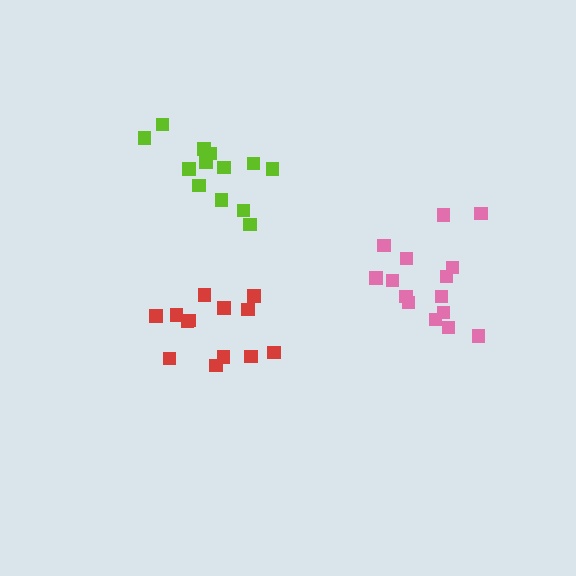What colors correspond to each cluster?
The clusters are colored: pink, lime, red.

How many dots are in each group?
Group 1: 15 dots, Group 2: 13 dots, Group 3: 13 dots (41 total).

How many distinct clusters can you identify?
There are 3 distinct clusters.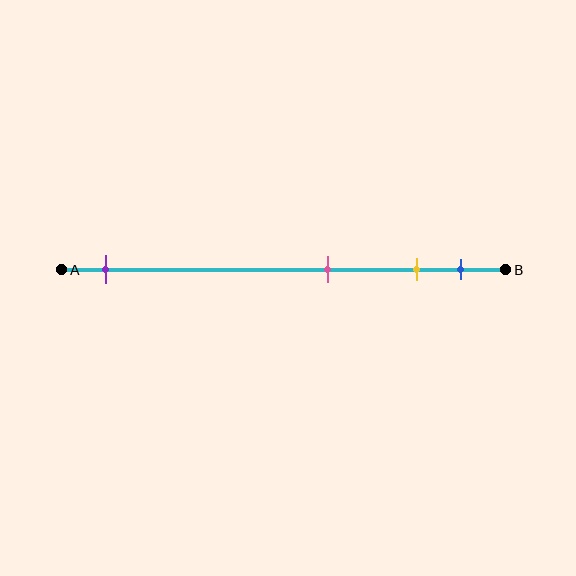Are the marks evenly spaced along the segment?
No, the marks are not evenly spaced.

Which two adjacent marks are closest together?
The yellow and blue marks are the closest adjacent pair.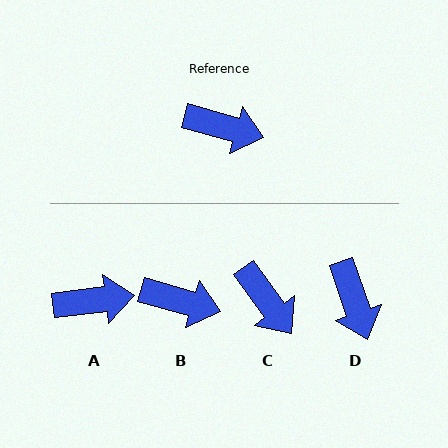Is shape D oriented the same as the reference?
No, it is off by about 55 degrees.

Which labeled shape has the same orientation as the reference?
B.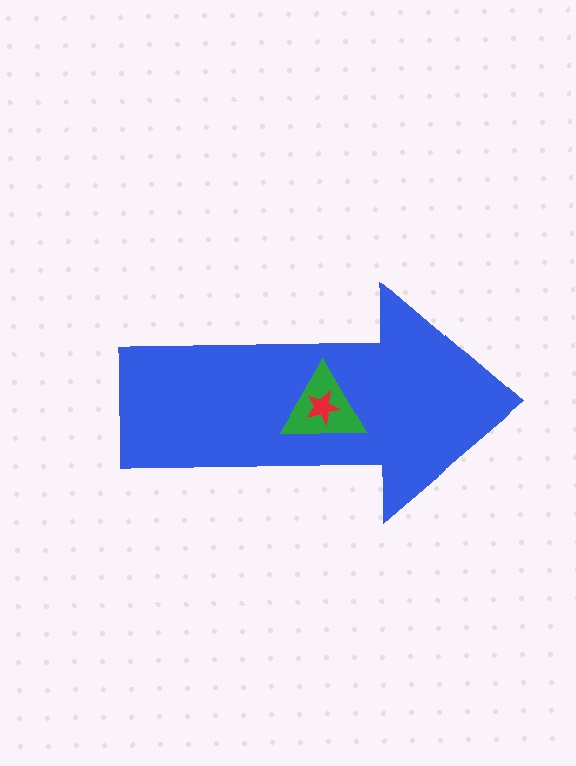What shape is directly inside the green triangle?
The red star.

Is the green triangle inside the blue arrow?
Yes.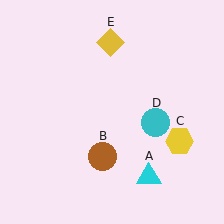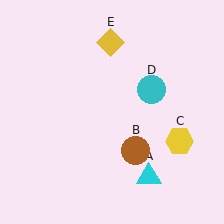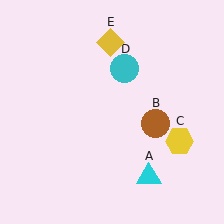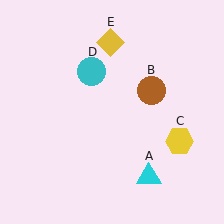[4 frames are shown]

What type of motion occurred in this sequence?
The brown circle (object B), cyan circle (object D) rotated counterclockwise around the center of the scene.